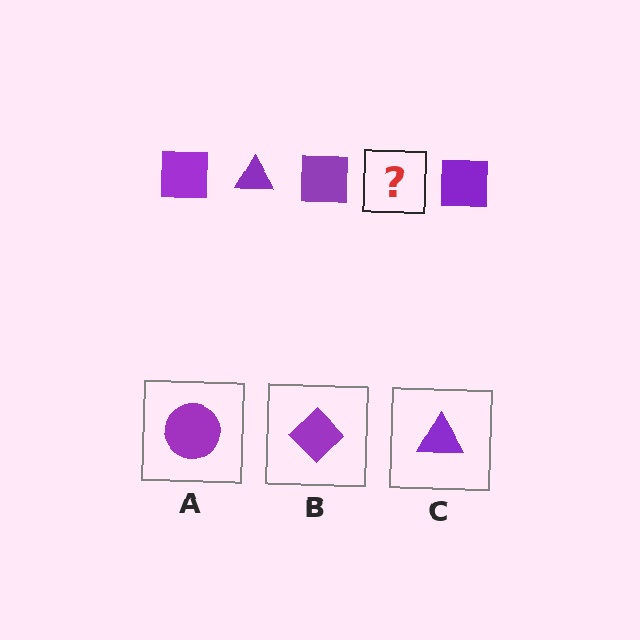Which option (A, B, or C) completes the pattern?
C.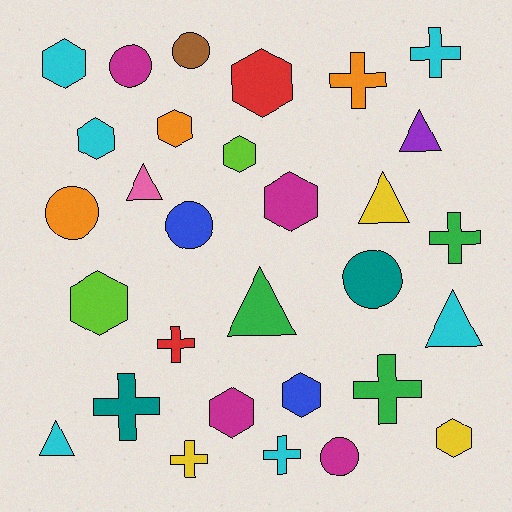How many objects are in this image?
There are 30 objects.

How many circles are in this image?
There are 6 circles.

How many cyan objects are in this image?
There are 6 cyan objects.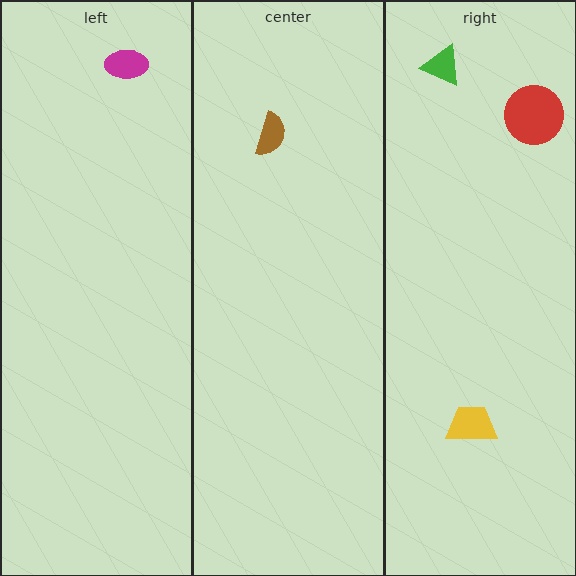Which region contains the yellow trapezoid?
The right region.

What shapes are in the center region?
The brown semicircle.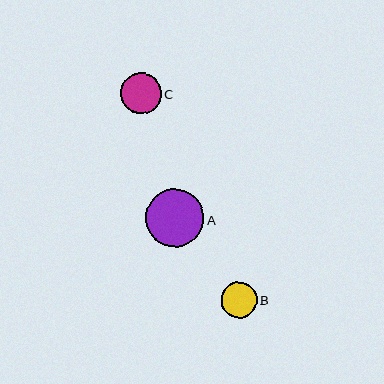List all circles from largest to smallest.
From largest to smallest: A, C, B.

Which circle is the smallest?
Circle B is the smallest with a size of approximately 35 pixels.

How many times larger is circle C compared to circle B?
Circle C is approximately 1.1 times the size of circle B.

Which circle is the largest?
Circle A is the largest with a size of approximately 58 pixels.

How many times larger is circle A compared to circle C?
Circle A is approximately 1.4 times the size of circle C.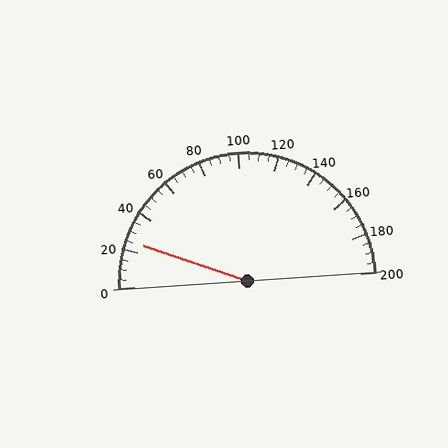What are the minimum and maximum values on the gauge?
The gauge ranges from 0 to 200.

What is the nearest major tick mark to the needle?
The nearest major tick mark is 20.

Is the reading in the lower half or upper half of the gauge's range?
The reading is in the lower half of the range (0 to 200).